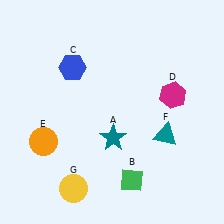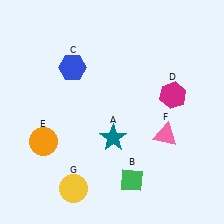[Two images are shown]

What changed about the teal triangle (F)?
In Image 1, F is teal. In Image 2, it changed to pink.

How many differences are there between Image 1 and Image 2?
There is 1 difference between the two images.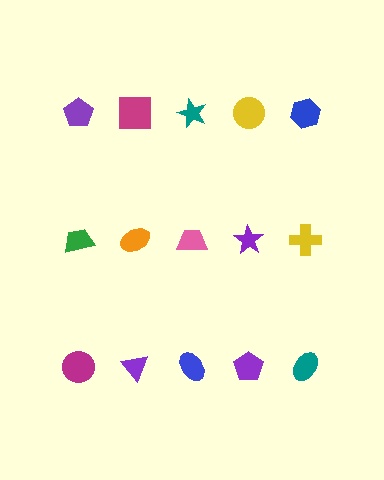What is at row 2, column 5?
A yellow cross.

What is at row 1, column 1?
A purple pentagon.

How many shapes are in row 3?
5 shapes.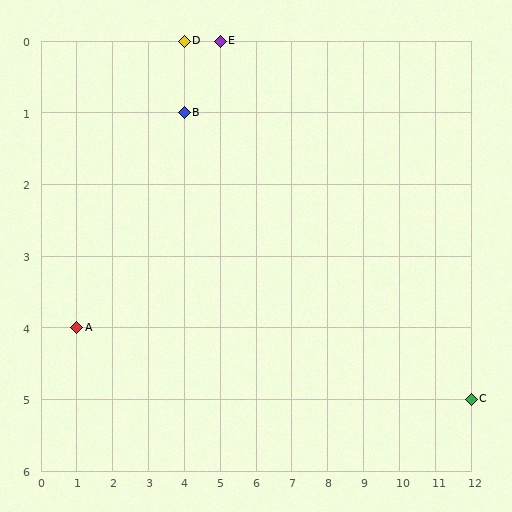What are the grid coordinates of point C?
Point C is at grid coordinates (12, 5).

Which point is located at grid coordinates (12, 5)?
Point C is at (12, 5).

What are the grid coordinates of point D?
Point D is at grid coordinates (4, 0).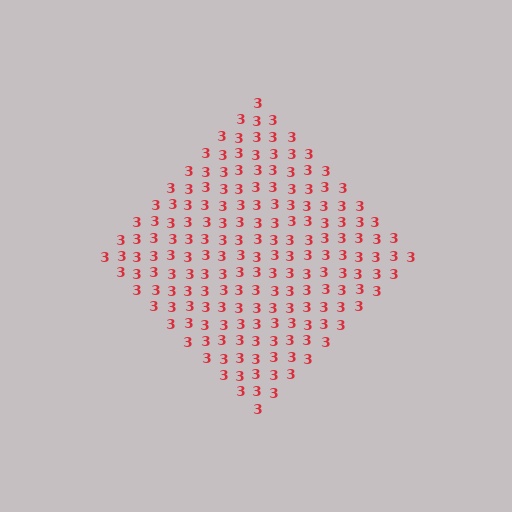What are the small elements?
The small elements are digit 3's.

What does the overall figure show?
The overall figure shows a diamond.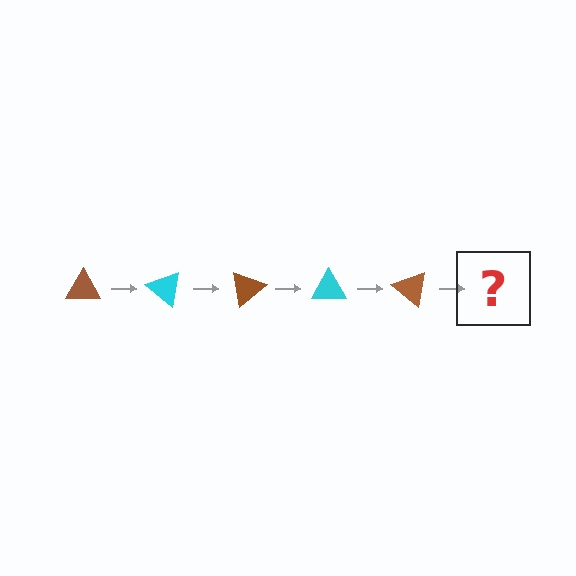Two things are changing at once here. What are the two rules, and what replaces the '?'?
The two rules are that it rotates 40 degrees each step and the color cycles through brown and cyan. The '?' should be a cyan triangle, rotated 200 degrees from the start.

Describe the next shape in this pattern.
It should be a cyan triangle, rotated 200 degrees from the start.